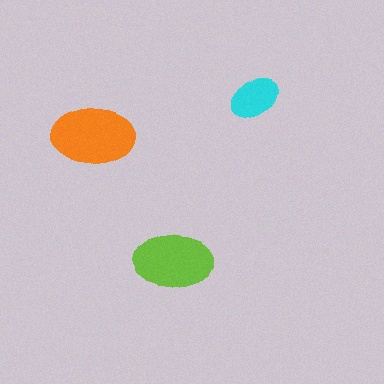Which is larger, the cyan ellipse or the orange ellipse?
The orange one.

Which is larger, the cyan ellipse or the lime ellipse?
The lime one.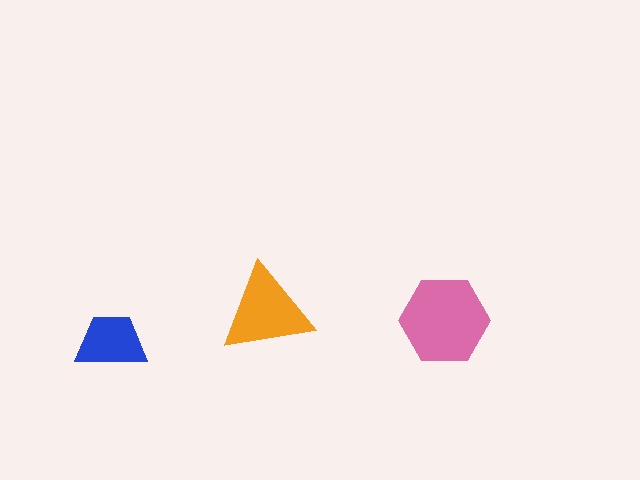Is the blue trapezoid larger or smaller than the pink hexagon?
Smaller.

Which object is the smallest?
The blue trapezoid.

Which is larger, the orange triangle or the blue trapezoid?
The orange triangle.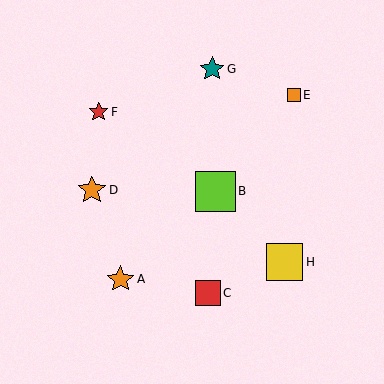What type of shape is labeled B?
Shape B is a lime square.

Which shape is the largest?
The lime square (labeled B) is the largest.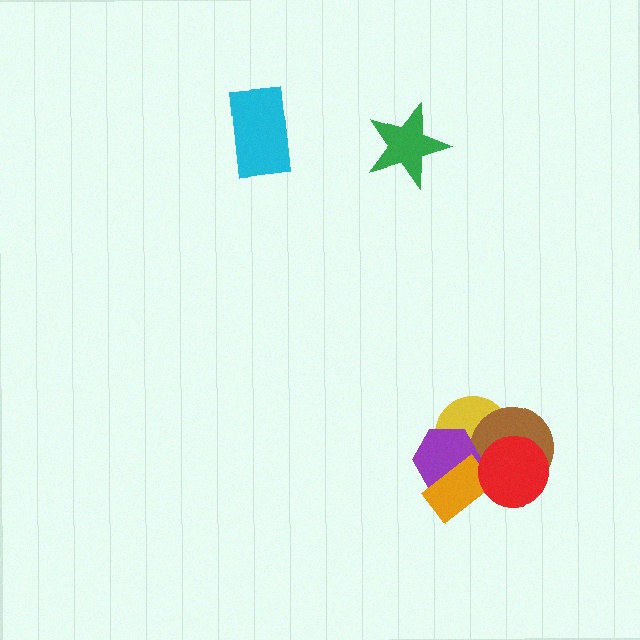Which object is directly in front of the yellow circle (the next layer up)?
The brown circle is directly in front of the yellow circle.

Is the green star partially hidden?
No, no other shape covers it.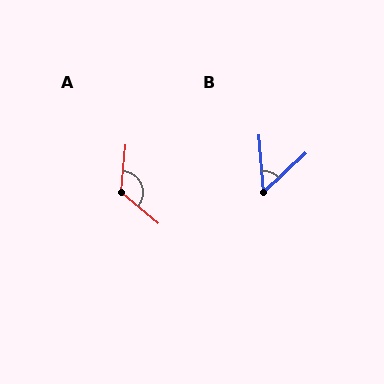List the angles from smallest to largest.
B (51°), A (124°).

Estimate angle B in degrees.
Approximately 51 degrees.